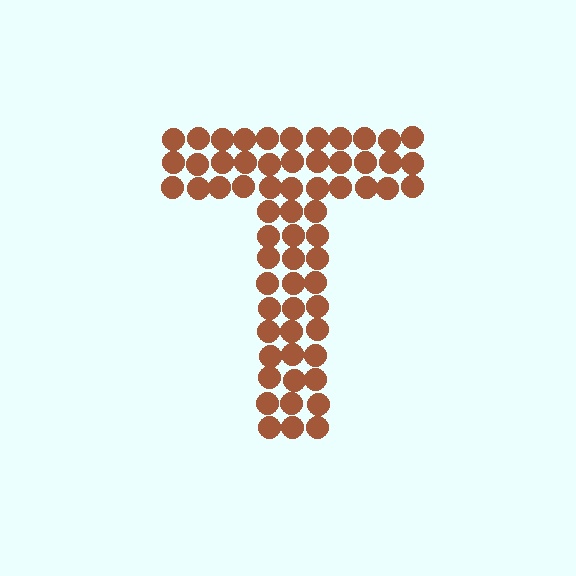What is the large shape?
The large shape is the letter T.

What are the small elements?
The small elements are circles.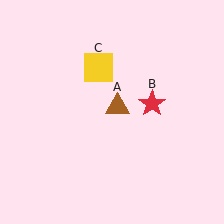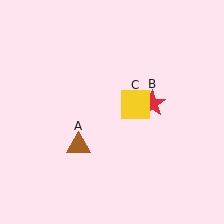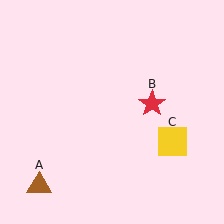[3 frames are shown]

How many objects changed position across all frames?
2 objects changed position: brown triangle (object A), yellow square (object C).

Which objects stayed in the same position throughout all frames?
Red star (object B) remained stationary.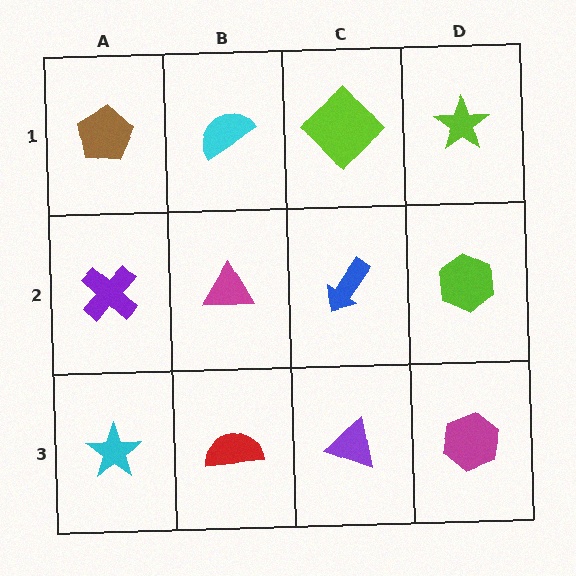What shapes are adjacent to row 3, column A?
A purple cross (row 2, column A), a red semicircle (row 3, column B).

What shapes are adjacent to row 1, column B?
A magenta triangle (row 2, column B), a brown pentagon (row 1, column A), a lime diamond (row 1, column C).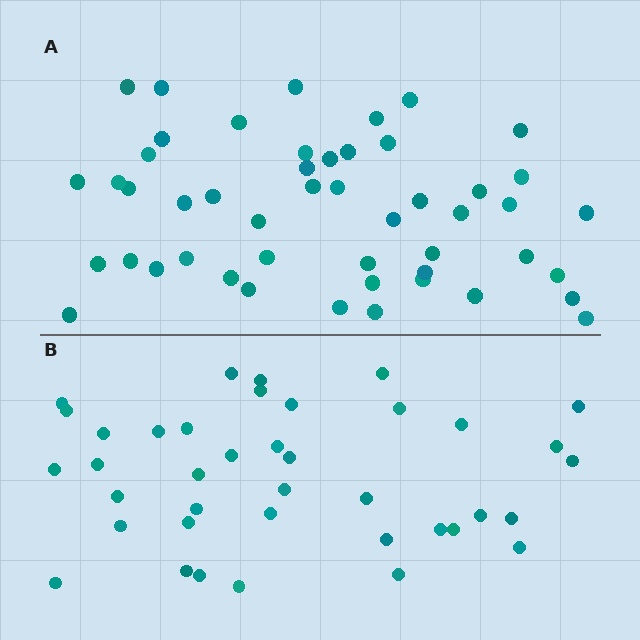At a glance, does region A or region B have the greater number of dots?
Region A (the top region) has more dots.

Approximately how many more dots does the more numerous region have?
Region A has roughly 10 or so more dots than region B.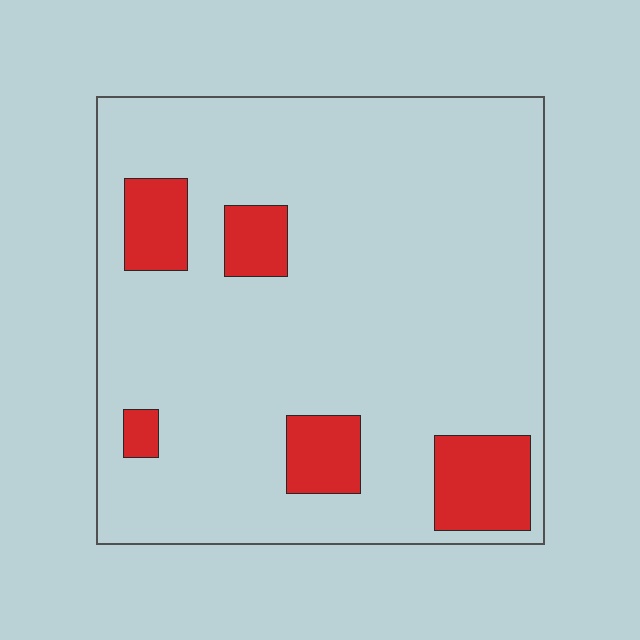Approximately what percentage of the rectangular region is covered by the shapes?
Approximately 15%.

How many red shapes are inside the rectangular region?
5.